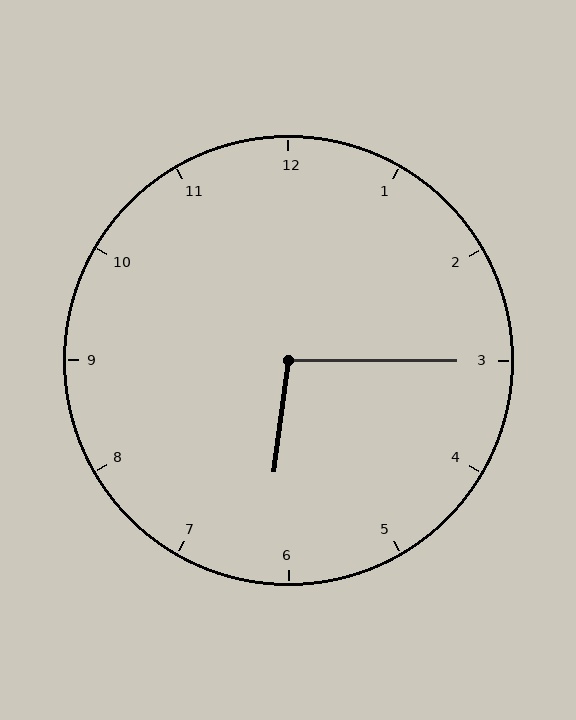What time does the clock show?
6:15.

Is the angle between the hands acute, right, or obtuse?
It is obtuse.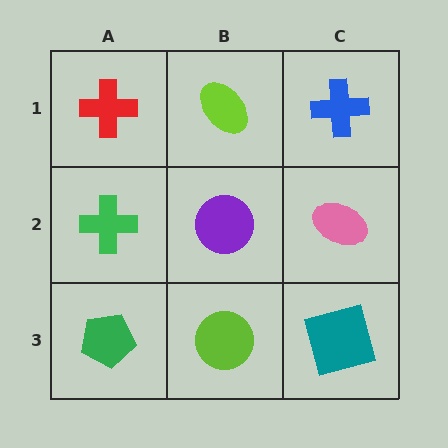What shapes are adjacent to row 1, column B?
A purple circle (row 2, column B), a red cross (row 1, column A), a blue cross (row 1, column C).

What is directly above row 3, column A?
A green cross.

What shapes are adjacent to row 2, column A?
A red cross (row 1, column A), a green pentagon (row 3, column A), a purple circle (row 2, column B).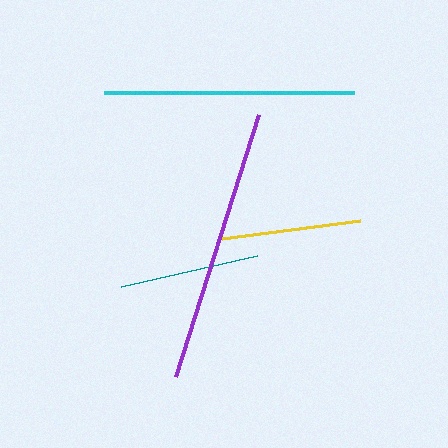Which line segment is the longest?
The purple line is the longest at approximately 275 pixels.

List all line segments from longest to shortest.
From longest to shortest: purple, cyan, teal, yellow.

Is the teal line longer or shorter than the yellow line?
The teal line is longer than the yellow line.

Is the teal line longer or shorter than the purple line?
The purple line is longer than the teal line.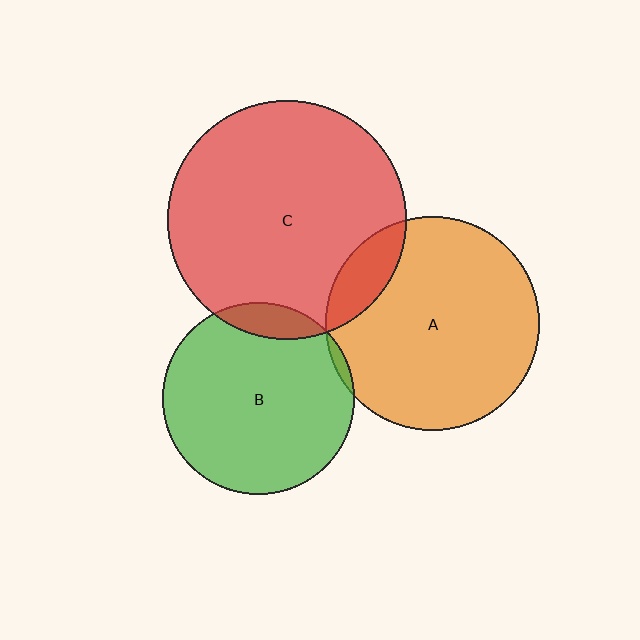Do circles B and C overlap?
Yes.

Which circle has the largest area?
Circle C (red).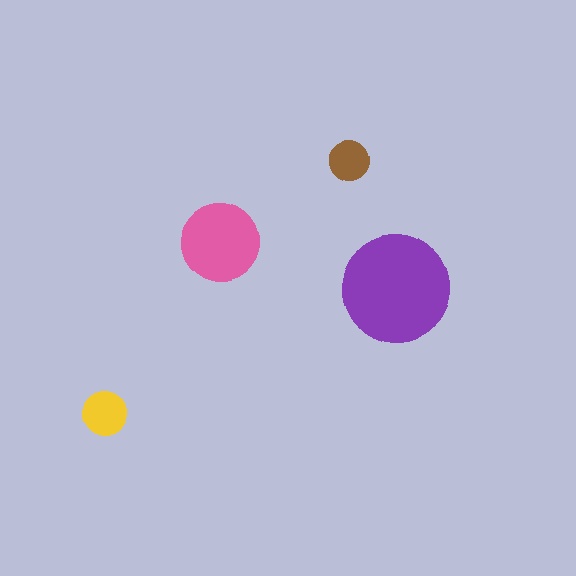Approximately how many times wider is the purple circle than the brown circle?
About 2.5 times wider.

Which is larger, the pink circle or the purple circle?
The purple one.